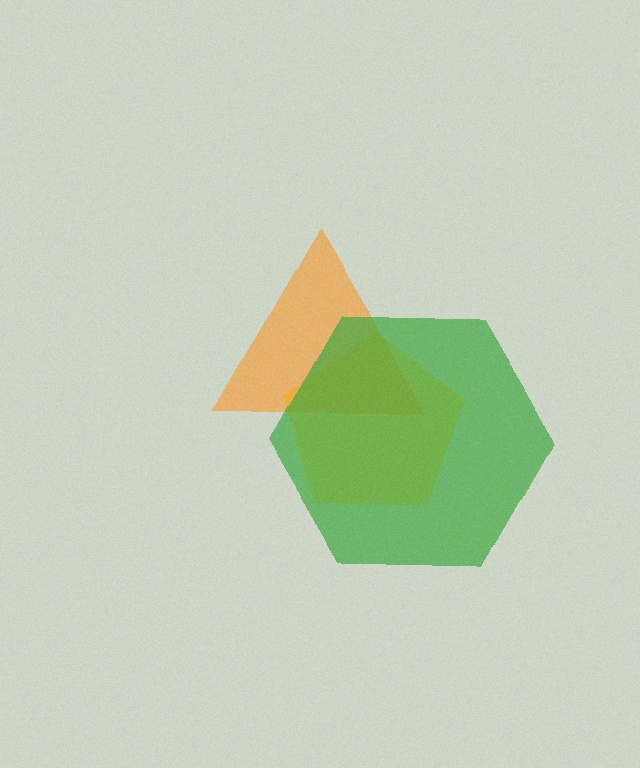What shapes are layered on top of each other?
The layered shapes are: a yellow pentagon, an orange triangle, a green hexagon.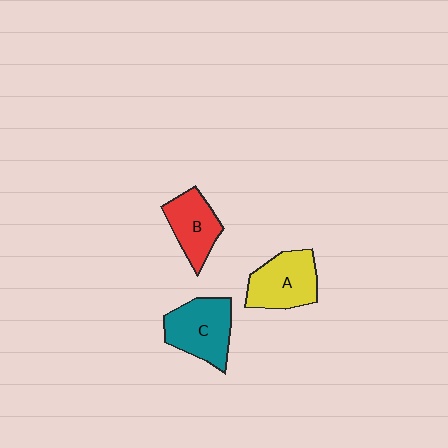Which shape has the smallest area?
Shape B (red).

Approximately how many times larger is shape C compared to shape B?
Approximately 1.3 times.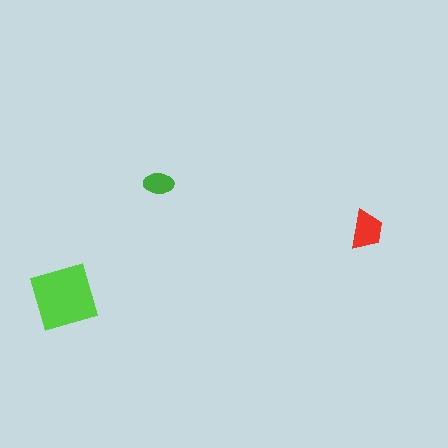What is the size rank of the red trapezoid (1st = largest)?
2nd.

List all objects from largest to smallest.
The lime diamond, the red trapezoid, the green ellipse.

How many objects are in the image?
There are 3 objects in the image.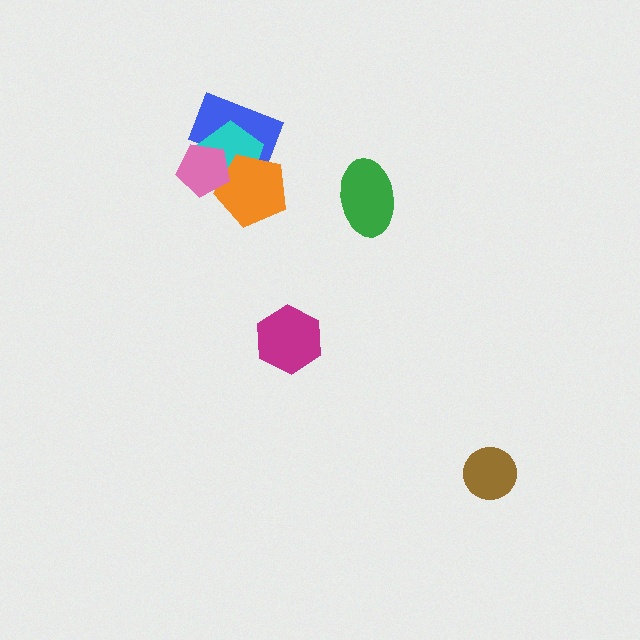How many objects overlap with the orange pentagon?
3 objects overlap with the orange pentagon.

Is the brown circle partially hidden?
No, no other shape covers it.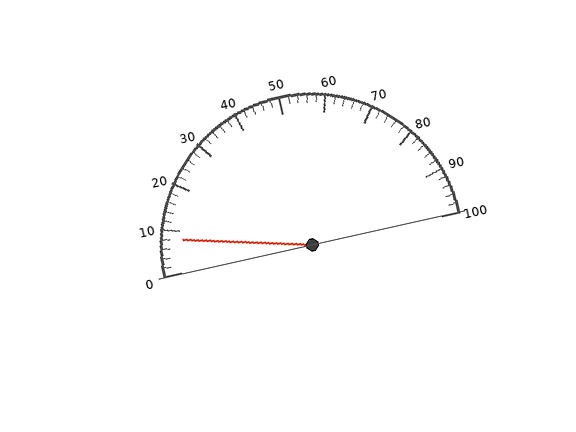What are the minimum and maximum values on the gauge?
The gauge ranges from 0 to 100.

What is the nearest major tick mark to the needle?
The nearest major tick mark is 10.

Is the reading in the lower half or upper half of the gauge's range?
The reading is in the lower half of the range (0 to 100).